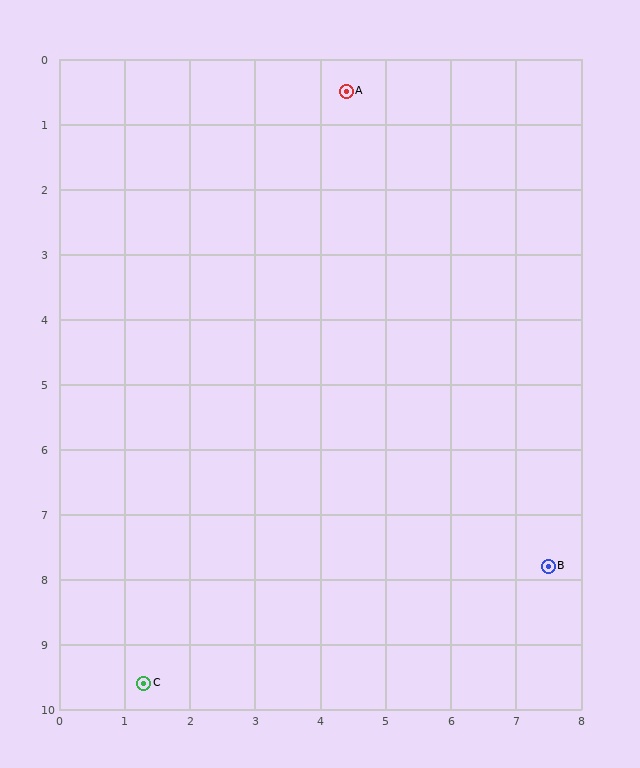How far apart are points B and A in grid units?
Points B and A are about 7.9 grid units apart.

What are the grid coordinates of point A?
Point A is at approximately (4.4, 0.5).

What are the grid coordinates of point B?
Point B is at approximately (7.5, 7.8).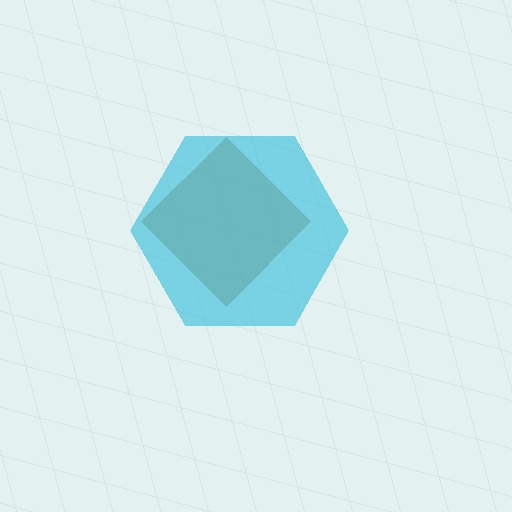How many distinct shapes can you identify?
There are 2 distinct shapes: a brown diamond, a cyan hexagon.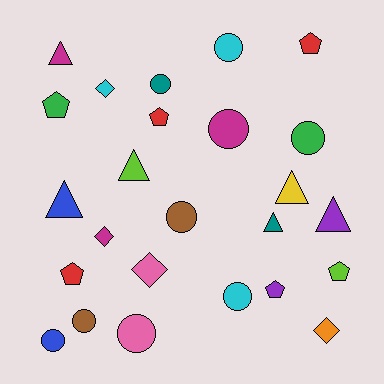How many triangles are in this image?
There are 6 triangles.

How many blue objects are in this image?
There are 2 blue objects.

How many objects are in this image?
There are 25 objects.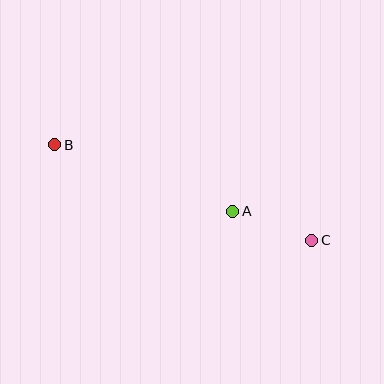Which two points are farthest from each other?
Points B and C are farthest from each other.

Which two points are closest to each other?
Points A and C are closest to each other.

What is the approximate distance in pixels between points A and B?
The distance between A and B is approximately 190 pixels.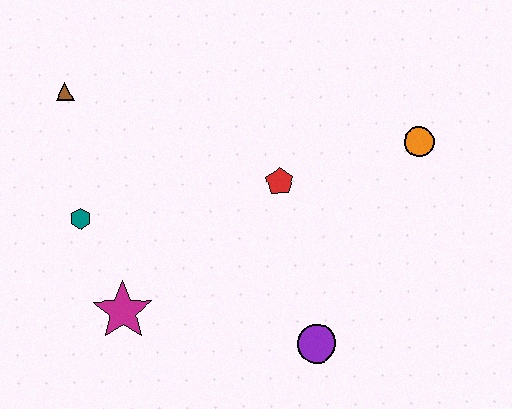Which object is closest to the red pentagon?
The orange circle is closest to the red pentagon.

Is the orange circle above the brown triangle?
No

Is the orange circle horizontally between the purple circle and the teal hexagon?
No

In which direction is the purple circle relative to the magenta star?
The purple circle is to the right of the magenta star.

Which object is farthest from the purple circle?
The brown triangle is farthest from the purple circle.